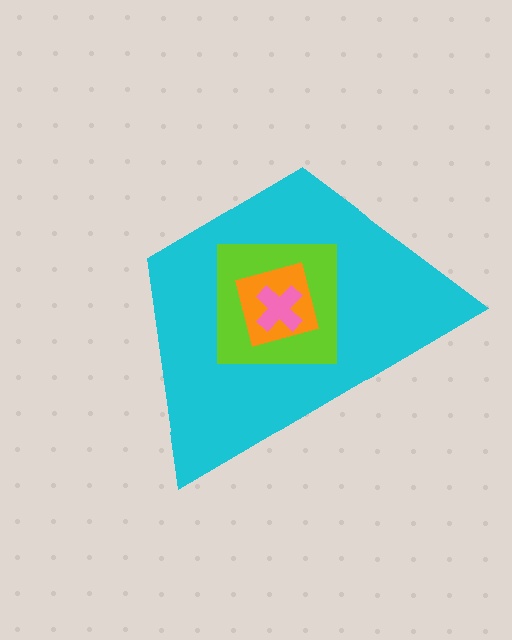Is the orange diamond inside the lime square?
Yes.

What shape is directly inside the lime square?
The orange diamond.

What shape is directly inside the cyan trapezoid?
The lime square.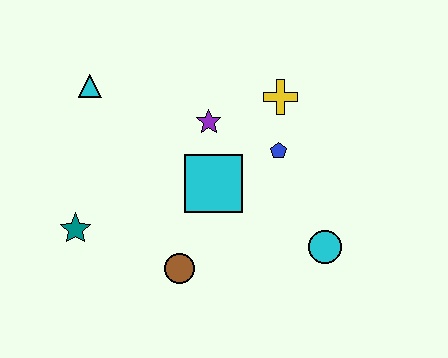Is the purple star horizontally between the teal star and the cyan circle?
Yes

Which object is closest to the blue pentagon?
The yellow cross is closest to the blue pentagon.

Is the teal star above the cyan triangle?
No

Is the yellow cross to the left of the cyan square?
No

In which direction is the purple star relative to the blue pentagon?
The purple star is to the left of the blue pentagon.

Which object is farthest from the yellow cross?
The teal star is farthest from the yellow cross.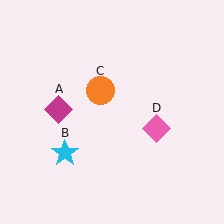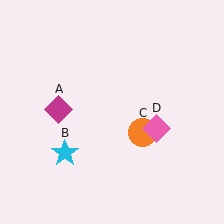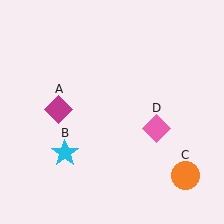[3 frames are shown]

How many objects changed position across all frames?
1 object changed position: orange circle (object C).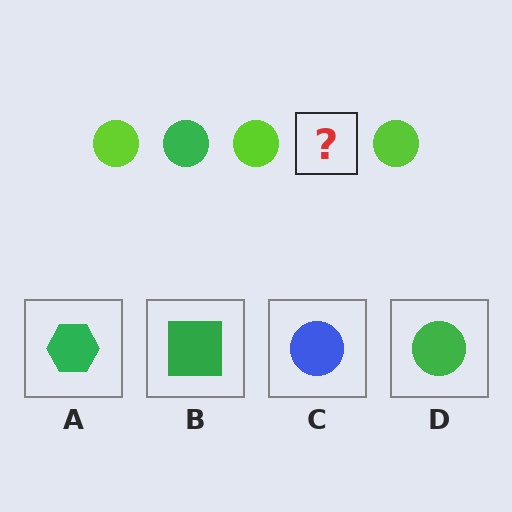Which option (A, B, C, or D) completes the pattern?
D.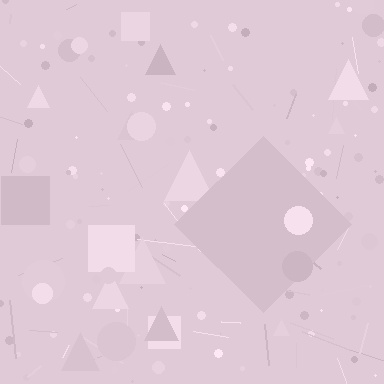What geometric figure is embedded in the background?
A diamond is embedded in the background.